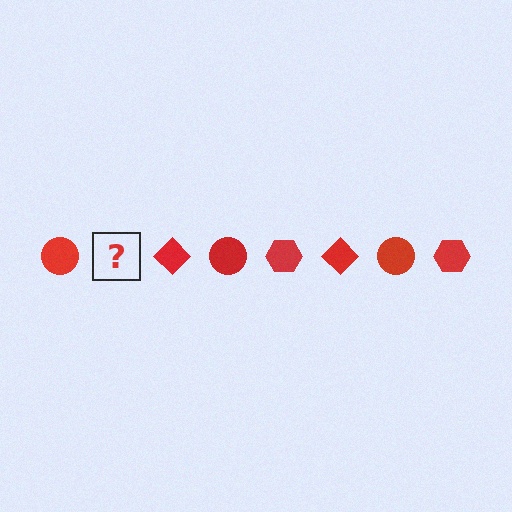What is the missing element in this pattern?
The missing element is a red hexagon.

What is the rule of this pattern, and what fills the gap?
The rule is that the pattern cycles through circle, hexagon, diamond shapes in red. The gap should be filled with a red hexagon.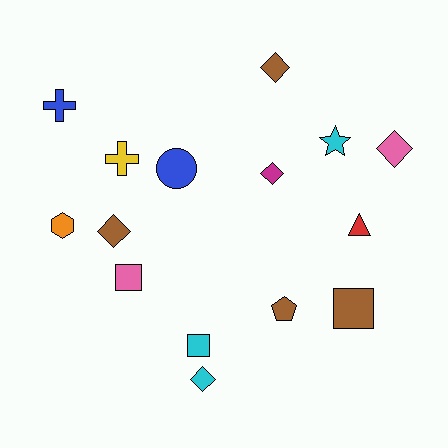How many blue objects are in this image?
There are 2 blue objects.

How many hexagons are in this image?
There is 1 hexagon.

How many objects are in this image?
There are 15 objects.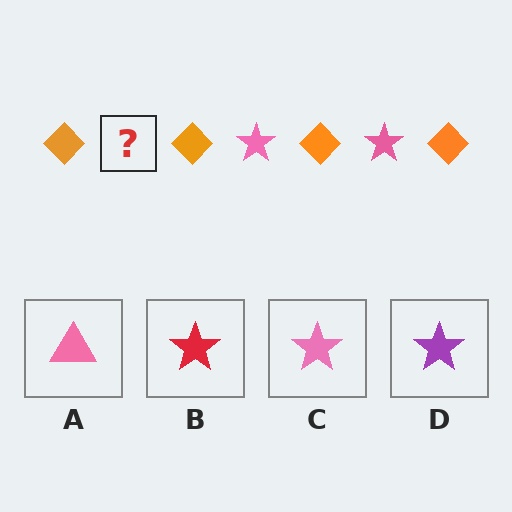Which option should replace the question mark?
Option C.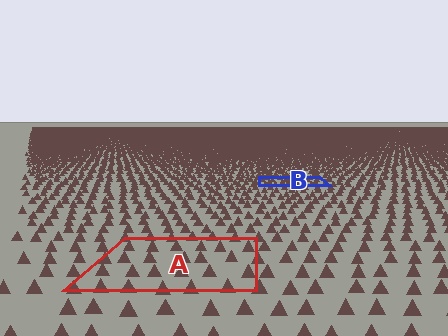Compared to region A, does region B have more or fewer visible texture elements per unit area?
Region B has more texture elements per unit area — they are packed more densely because it is farther away.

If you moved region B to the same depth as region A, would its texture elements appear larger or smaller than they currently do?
They would appear larger. At a closer depth, the same texture elements are projected at a bigger on-screen size.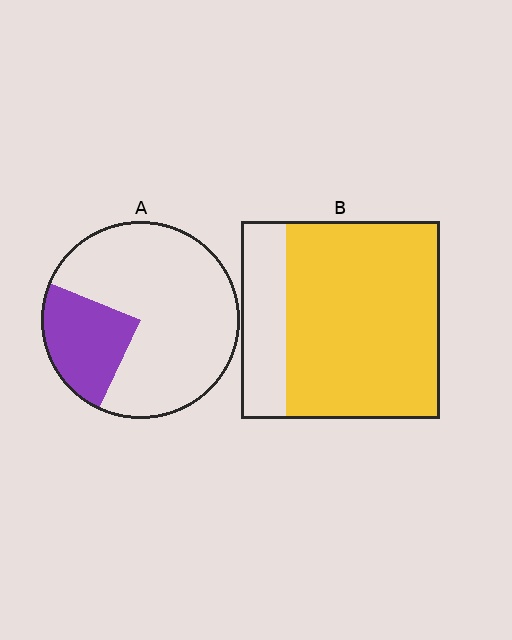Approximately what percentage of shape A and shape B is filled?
A is approximately 25% and B is approximately 75%.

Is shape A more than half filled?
No.